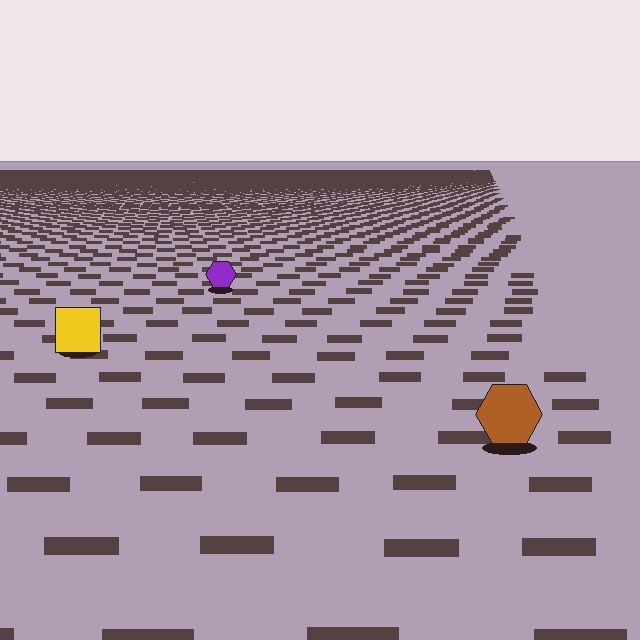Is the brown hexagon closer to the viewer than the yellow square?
Yes. The brown hexagon is closer — you can tell from the texture gradient: the ground texture is coarser near it.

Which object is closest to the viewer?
The brown hexagon is closest. The texture marks near it are larger and more spread out.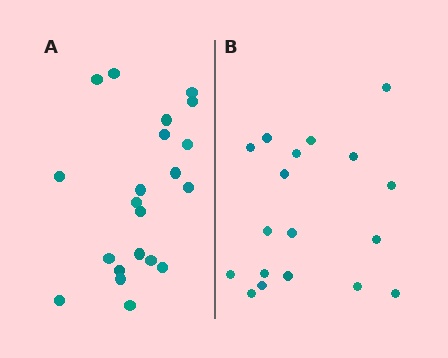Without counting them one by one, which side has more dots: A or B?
Region A (the left region) has more dots.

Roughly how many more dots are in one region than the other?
Region A has just a few more — roughly 2 or 3 more dots than region B.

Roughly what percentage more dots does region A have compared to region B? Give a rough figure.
About 15% more.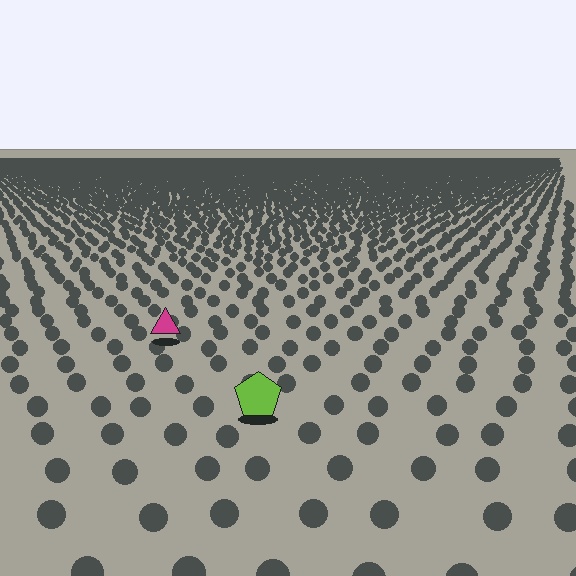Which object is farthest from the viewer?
The magenta triangle is farthest from the viewer. It appears smaller and the ground texture around it is denser.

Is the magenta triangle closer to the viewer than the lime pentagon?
No. The lime pentagon is closer — you can tell from the texture gradient: the ground texture is coarser near it.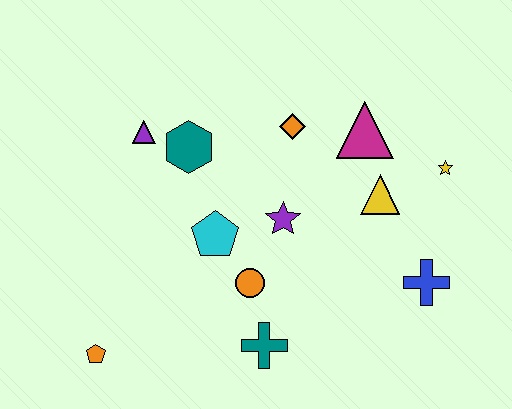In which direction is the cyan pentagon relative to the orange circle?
The cyan pentagon is above the orange circle.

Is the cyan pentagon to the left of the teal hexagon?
No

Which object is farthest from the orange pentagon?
The yellow star is farthest from the orange pentagon.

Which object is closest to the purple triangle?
The teal hexagon is closest to the purple triangle.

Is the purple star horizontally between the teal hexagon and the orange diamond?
Yes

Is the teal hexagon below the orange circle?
No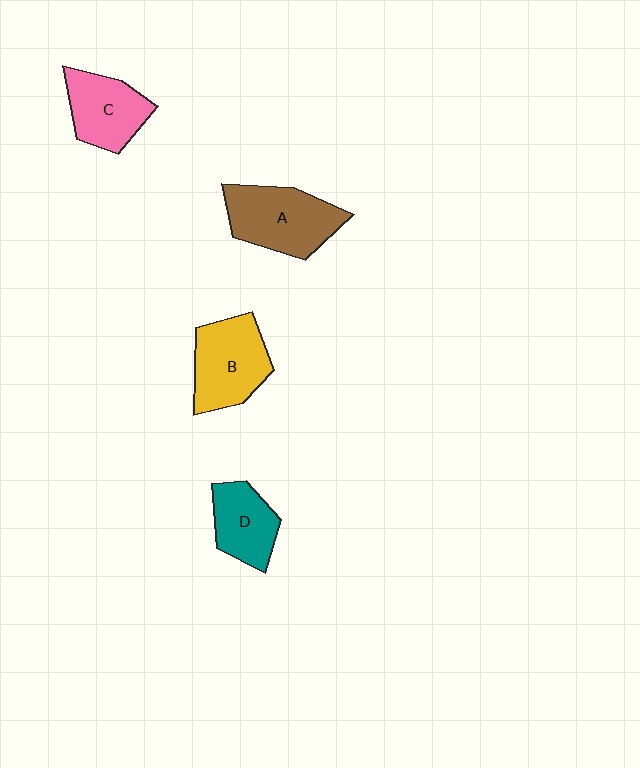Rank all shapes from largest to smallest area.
From largest to smallest: A (brown), B (yellow), C (pink), D (teal).